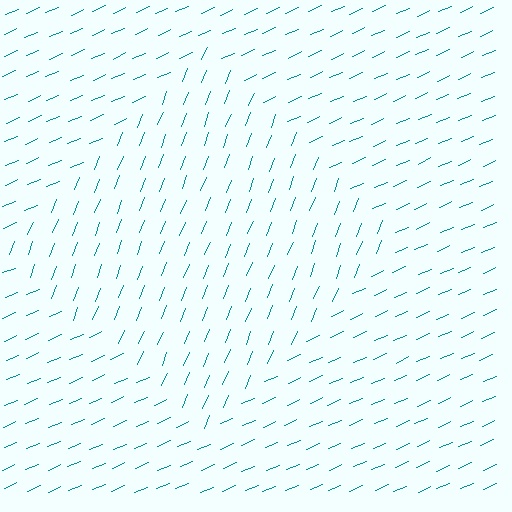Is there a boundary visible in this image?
Yes, there is a texture boundary formed by a change in line orientation.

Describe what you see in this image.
The image is filled with small teal line segments. A diamond region in the image has lines oriented differently from the surrounding lines, creating a visible texture boundary.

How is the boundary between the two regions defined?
The boundary is defined purely by a change in line orientation (approximately 45 degrees difference). All lines are the same color and thickness.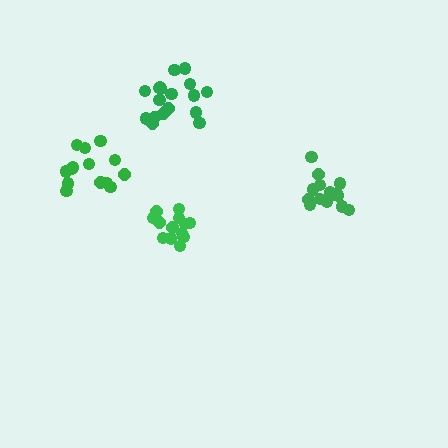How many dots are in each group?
Group 1: 13 dots, Group 2: 16 dots, Group 3: 18 dots, Group 4: 14 dots (61 total).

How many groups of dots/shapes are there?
There are 4 groups.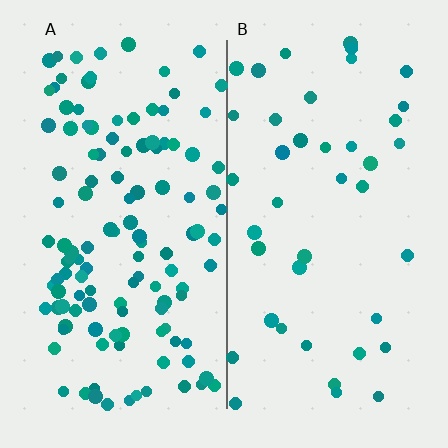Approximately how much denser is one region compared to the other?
Approximately 2.9× — region A over region B.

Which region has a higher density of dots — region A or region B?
A (the left).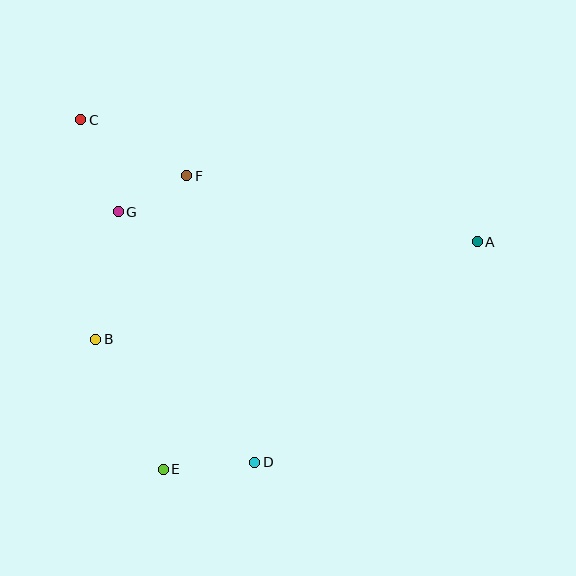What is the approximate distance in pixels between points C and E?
The distance between C and E is approximately 359 pixels.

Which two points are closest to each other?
Points F and G are closest to each other.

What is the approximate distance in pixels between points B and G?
The distance between B and G is approximately 130 pixels.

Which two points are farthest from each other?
Points A and C are farthest from each other.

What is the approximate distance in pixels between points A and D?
The distance between A and D is approximately 313 pixels.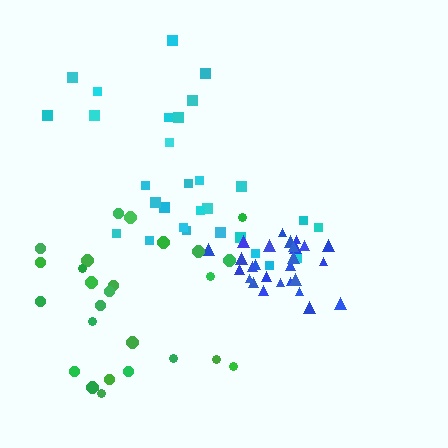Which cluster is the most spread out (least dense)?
Cyan.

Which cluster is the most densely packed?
Blue.